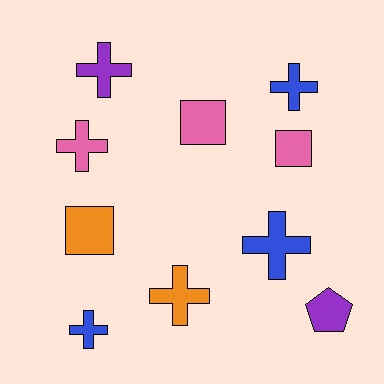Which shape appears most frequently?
Cross, with 6 objects.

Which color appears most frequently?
Pink, with 3 objects.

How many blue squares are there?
There are no blue squares.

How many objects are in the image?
There are 10 objects.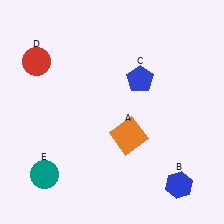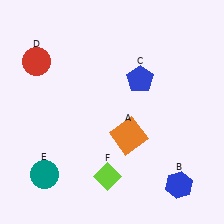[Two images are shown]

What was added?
A lime diamond (F) was added in Image 2.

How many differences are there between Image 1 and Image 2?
There is 1 difference between the two images.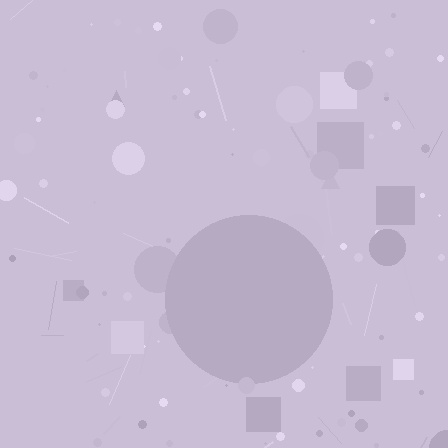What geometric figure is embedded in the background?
A circle is embedded in the background.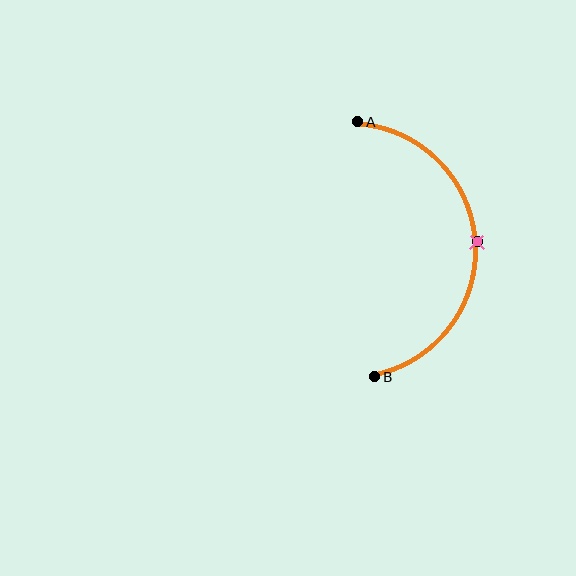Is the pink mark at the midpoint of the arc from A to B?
Yes. The pink mark lies on the arc at equal arc-length from both A and B — it is the arc midpoint.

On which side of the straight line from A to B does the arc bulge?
The arc bulges to the right of the straight line connecting A and B.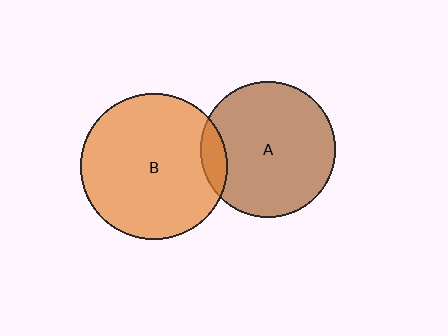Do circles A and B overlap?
Yes.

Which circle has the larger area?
Circle B (orange).